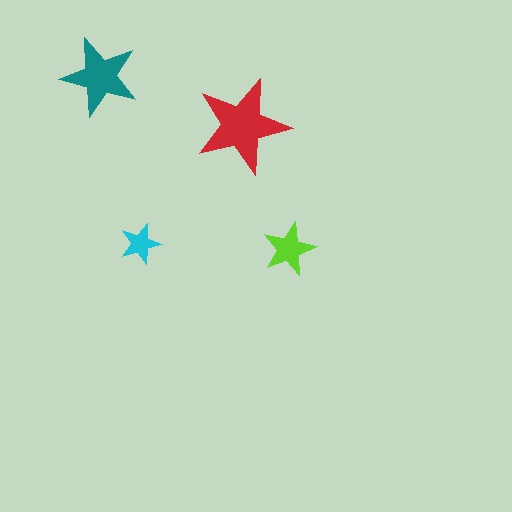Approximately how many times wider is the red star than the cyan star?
About 2.5 times wider.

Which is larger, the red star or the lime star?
The red one.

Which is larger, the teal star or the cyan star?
The teal one.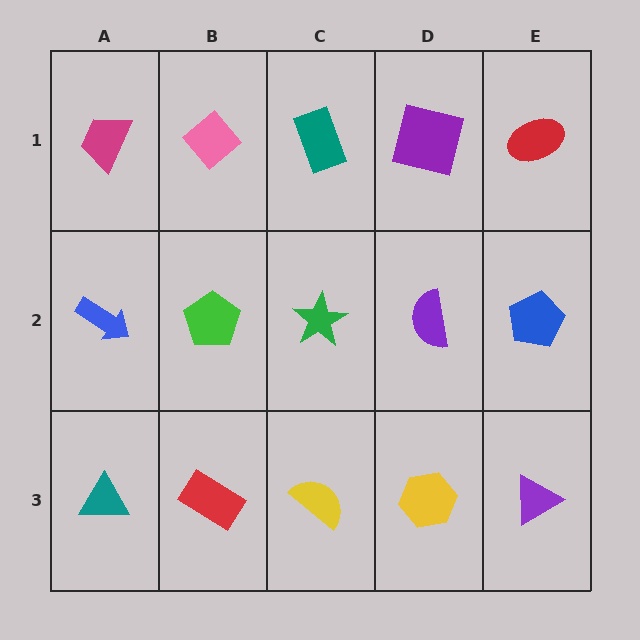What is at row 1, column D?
A purple square.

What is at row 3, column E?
A purple triangle.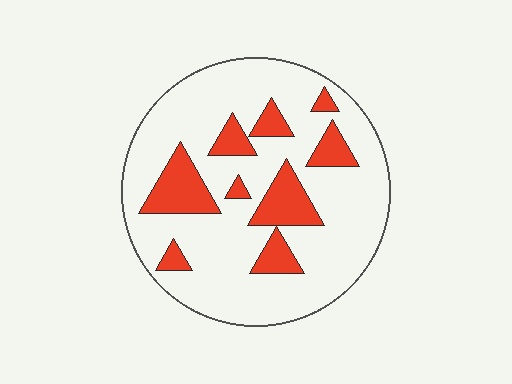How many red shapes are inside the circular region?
9.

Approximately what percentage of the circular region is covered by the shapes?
Approximately 20%.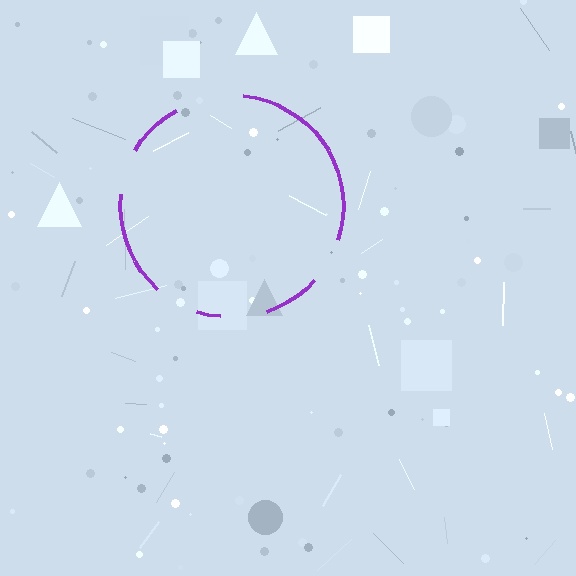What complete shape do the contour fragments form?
The contour fragments form a circle.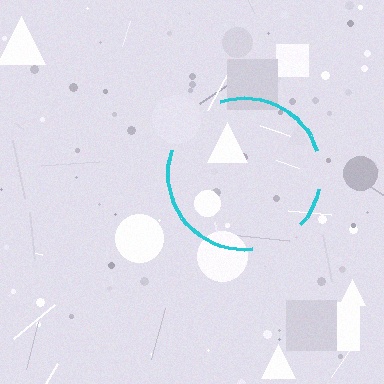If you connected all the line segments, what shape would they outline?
They would outline a circle.